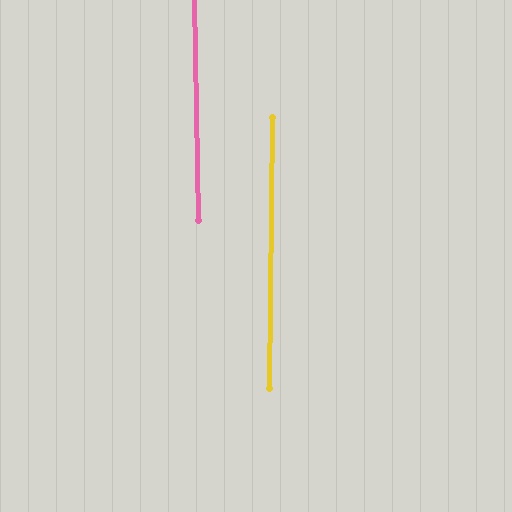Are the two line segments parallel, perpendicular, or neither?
Parallel — their directions differ by only 1.5°.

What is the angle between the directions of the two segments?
Approximately 2 degrees.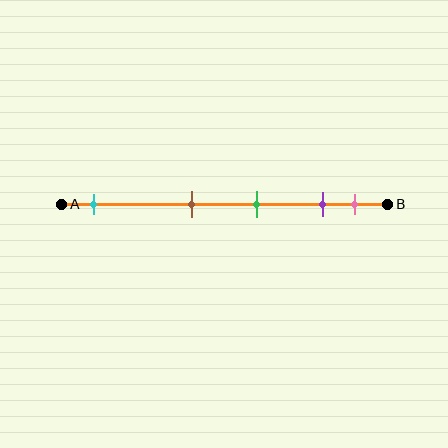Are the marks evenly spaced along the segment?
No, the marks are not evenly spaced.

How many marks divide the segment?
There are 5 marks dividing the segment.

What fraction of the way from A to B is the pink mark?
The pink mark is approximately 90% (0.9) of the way from A to B.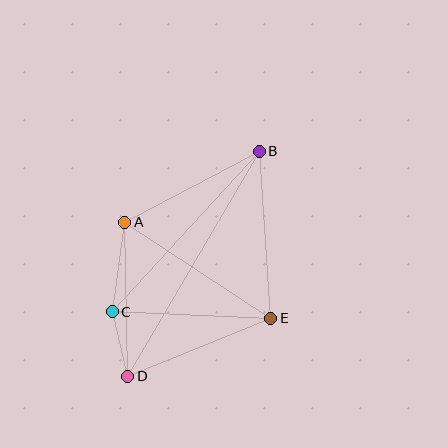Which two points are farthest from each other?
Points B and D are farthest from each other.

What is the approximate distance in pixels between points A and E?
The distance between A and E is approximately 174 pixels.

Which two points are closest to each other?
Points C and D are closest to each other.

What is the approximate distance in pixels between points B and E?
The distance between B and E is approximately 167 pixels.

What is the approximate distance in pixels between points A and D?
The distance between A and D is approximately 154 pixels.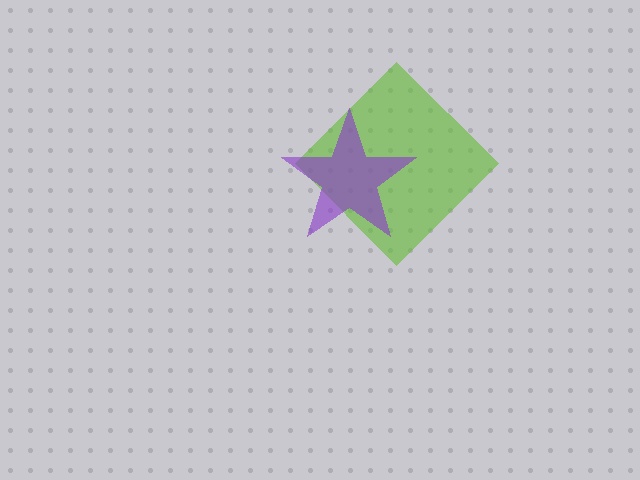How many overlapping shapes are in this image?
There are 2 overlapping shapes in the image.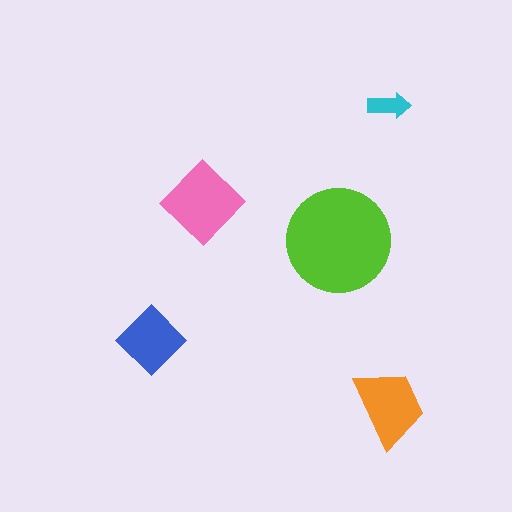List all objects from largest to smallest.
The lime circle, the pink diamond, the orange trapezoid, the blue diamond, the cyan arrow.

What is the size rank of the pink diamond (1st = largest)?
2nd.